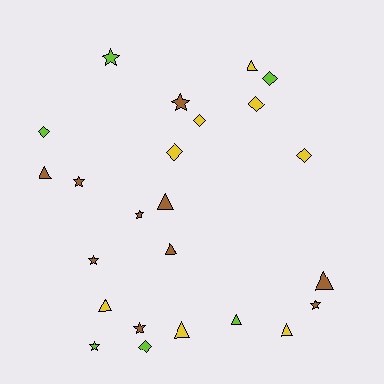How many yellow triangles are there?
There are 4 yellow triangles.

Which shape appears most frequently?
Triangle, with 9 objects.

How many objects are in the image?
There are 24 objects.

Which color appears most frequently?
Brown, with 10 objects.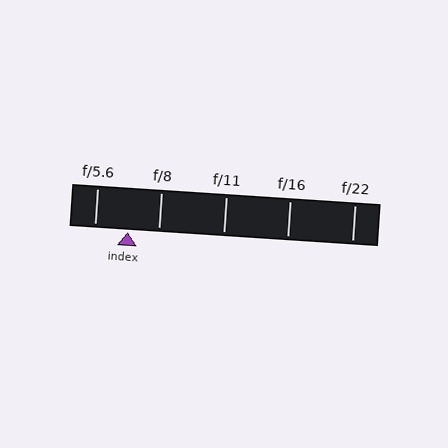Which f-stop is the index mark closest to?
The index mark is closest to f/8.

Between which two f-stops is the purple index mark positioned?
The index mark is between f/5.6 and f/8.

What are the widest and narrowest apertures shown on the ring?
The widest aperture shown is f/5.6 and the narrowest is f/22.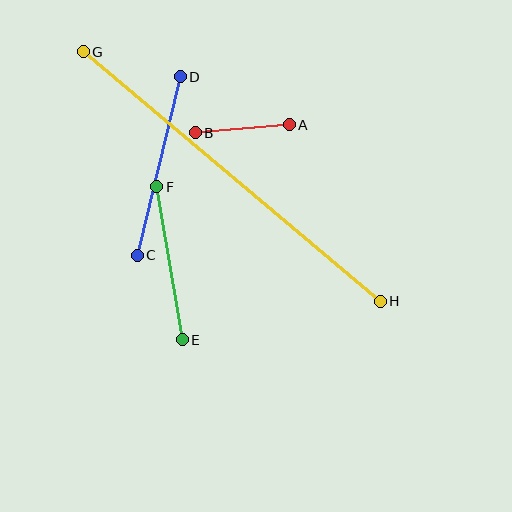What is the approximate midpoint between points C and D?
The midpoint is at approximately (159, 166) pixels.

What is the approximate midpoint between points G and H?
The midpoint is at approximately (232, 176) pixels.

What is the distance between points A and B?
The distance is approximately 94 pixels.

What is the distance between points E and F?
The distance is approximately 155 pixels.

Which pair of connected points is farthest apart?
Points G and H are farthest apart.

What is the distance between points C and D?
The distance is approximately 183 pixels.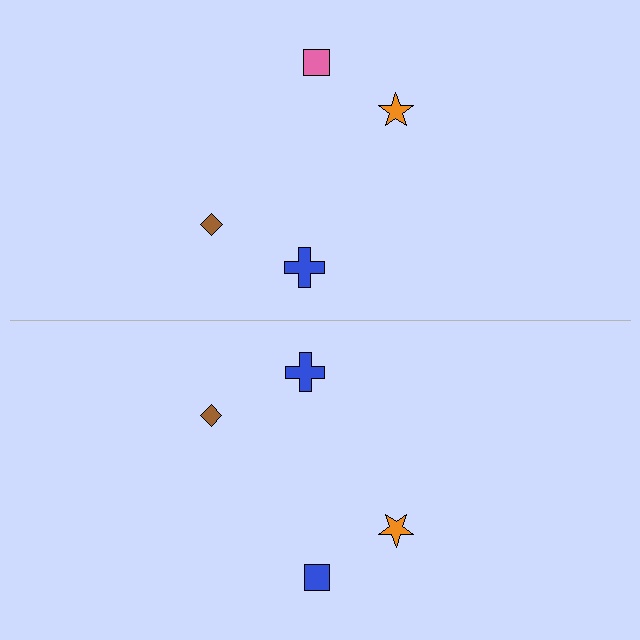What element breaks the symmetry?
The blue square on the bottom side breaks the symmetry — its mirror counterpart is pink.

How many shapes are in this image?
There are 8 shapes in this image.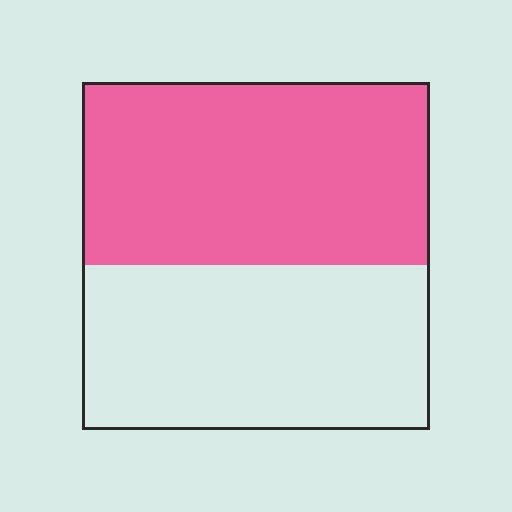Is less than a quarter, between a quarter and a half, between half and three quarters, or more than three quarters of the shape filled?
Between half and three quarters.